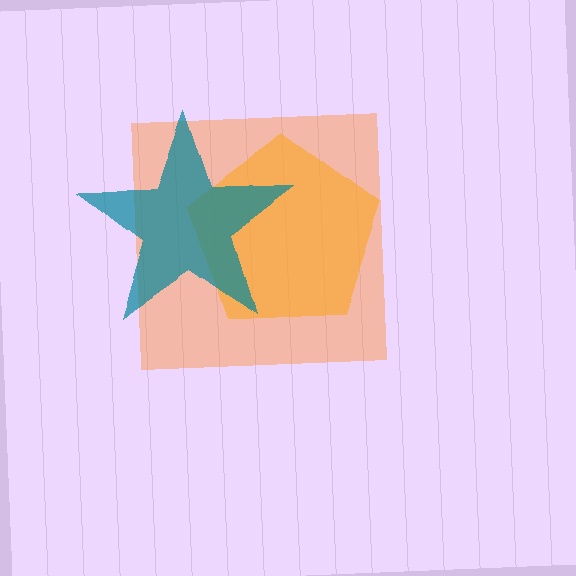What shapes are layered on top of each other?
The layered shapes are: a yellow pentagon, an orange square, a teal star.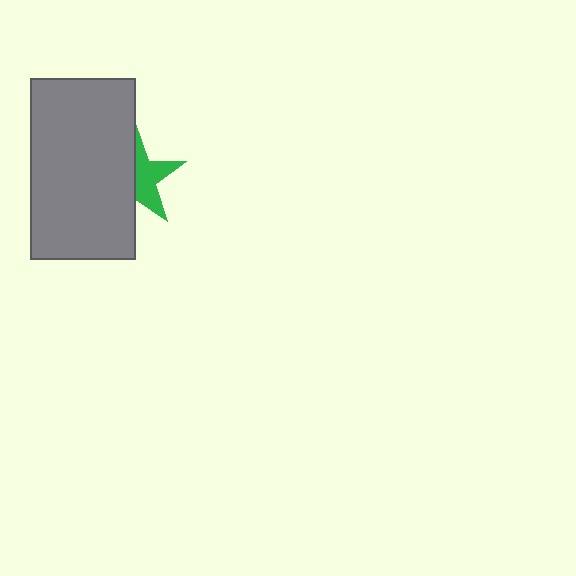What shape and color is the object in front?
The object in front is a gray rectangle.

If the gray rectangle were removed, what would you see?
You would see the complete green star.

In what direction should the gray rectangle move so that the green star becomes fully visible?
The gray rectangle should move left. That is the shortest direction to clear the overlap and leave the green star fully visible.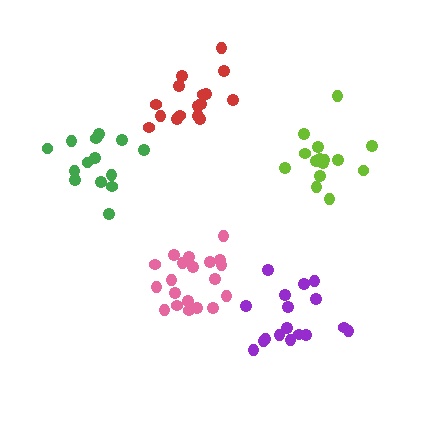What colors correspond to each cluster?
The clusters are colored: pink, green, lime, purple, red.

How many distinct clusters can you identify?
There are 5 distinct clusters.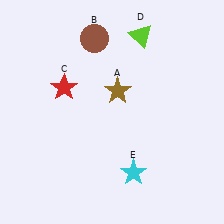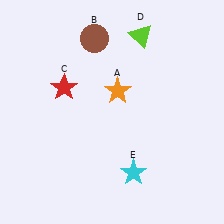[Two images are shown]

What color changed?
The star (A) changed from brown in Image 1 to orange in Image 2.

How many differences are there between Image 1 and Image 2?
There is 1 difference between the two images.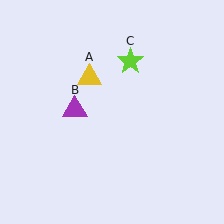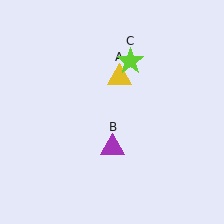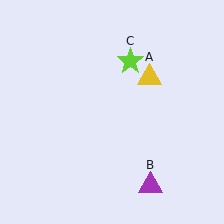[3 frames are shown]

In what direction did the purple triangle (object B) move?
The purple triangle (object B) moved down and to the right.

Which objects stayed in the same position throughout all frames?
Lime star (object C) remained stationary.